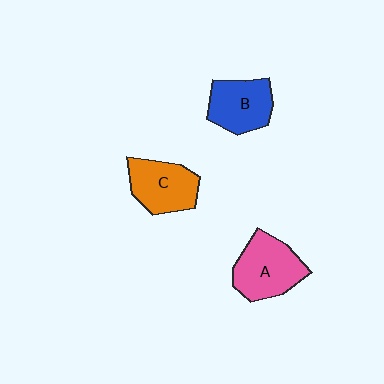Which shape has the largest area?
Shape A (pink).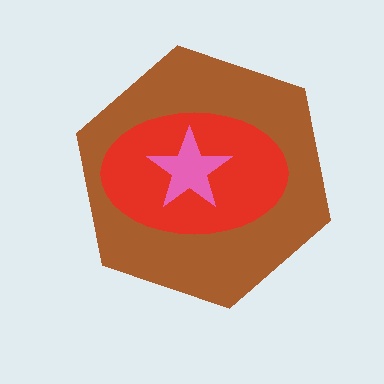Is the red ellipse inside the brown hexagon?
Yes.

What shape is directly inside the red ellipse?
The pink star.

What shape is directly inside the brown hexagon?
The red ellipse.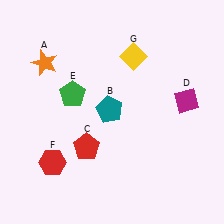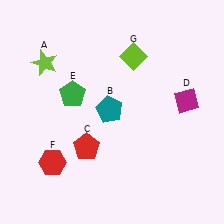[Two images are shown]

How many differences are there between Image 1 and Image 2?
There are 2 differences between the two images.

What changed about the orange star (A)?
In Image 1, A is orange. In Image 2, it changed to lime.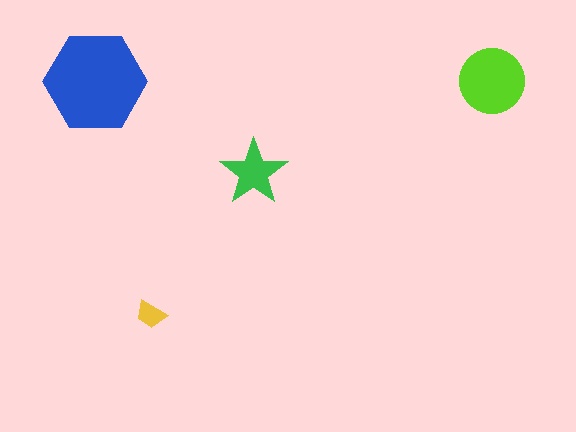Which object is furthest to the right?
The lime circle is rightmost.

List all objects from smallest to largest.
The yellow trapezoid, the green star, the lime circle, the blue hexagon.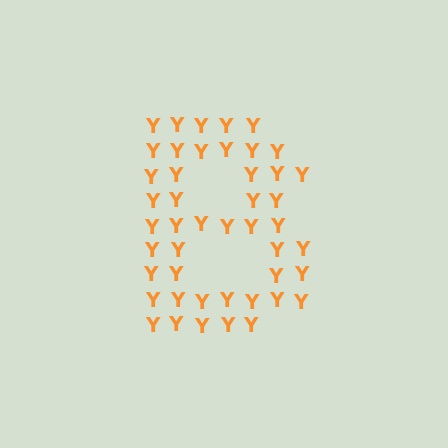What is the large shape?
The large shape is the letter B.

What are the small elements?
The small elements are letter Y's.